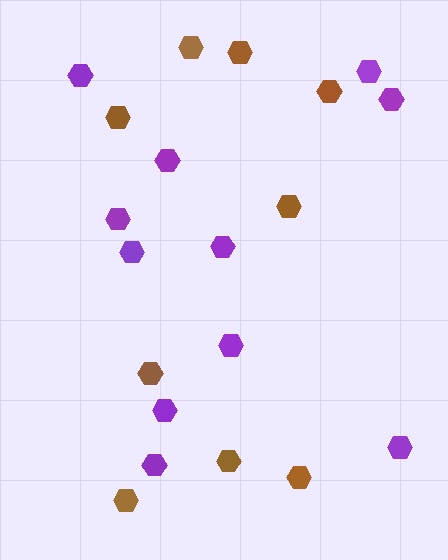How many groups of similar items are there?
There are 2 groups: one group of brown hexagons (9) and one group of purple hexagons (11).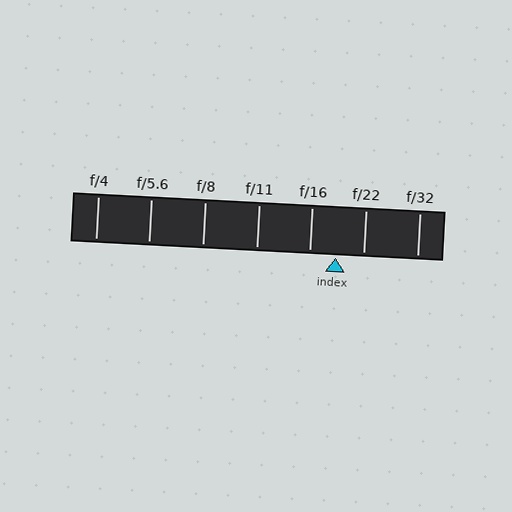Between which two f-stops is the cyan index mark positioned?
The index mark is between f/16 and f/22.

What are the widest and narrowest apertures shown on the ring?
The widest aperture shown is f/4 and the narrowest is f/32.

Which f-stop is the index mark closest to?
The index mark is closest to f/16.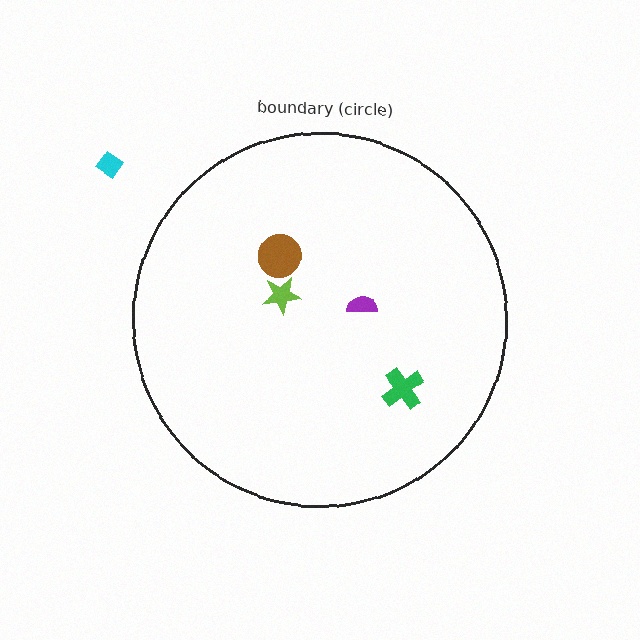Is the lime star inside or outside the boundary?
Inside.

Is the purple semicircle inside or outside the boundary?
Inside.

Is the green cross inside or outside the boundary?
Inside.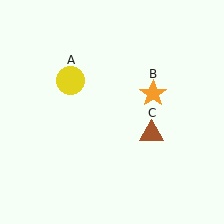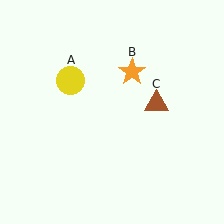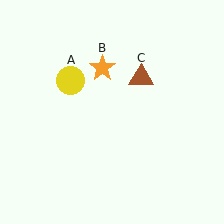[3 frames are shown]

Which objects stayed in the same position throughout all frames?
Yellow circle (object A) remained stationary.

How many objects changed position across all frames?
2 objects changed position: orange star (object B), brown triangle (object C).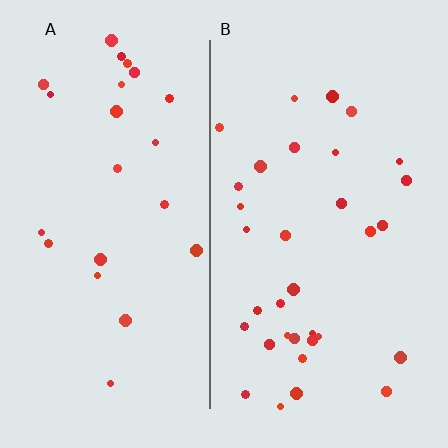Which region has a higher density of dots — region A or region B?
B (the right).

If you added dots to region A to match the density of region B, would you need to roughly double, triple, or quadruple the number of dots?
Approximately double.